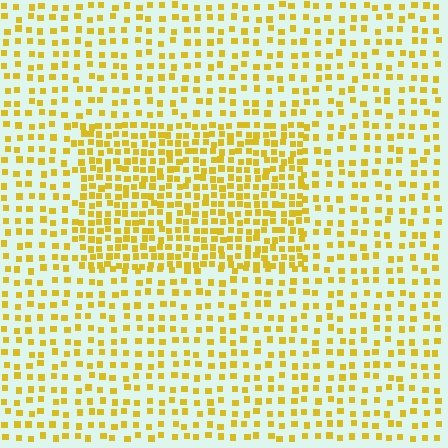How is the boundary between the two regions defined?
The boundary is defined by a change in element density (approximately 1.9x ratio). All elements are the same color, size, and shape.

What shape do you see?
I see a rectangle.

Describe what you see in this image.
The image contains small yellow elements arranged at two different densities. A rectangle-shaped region is visible where the elements are more densely packed than the surrounding area.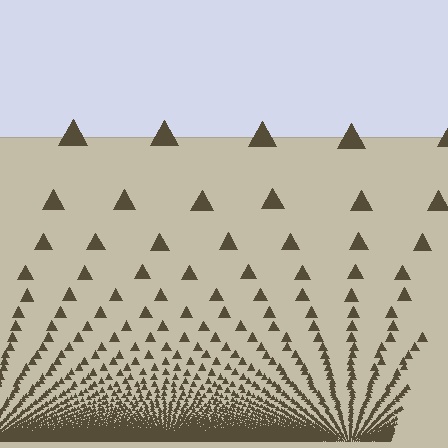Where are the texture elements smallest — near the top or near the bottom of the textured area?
Near the bottom.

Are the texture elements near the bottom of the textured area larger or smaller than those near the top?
Smaller. The gradient is inverted — elements near the bottom are smaller and denser.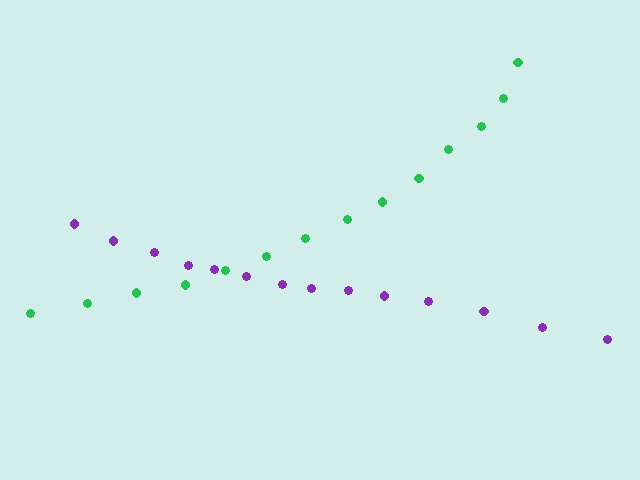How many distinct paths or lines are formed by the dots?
There are 2 distinct paths.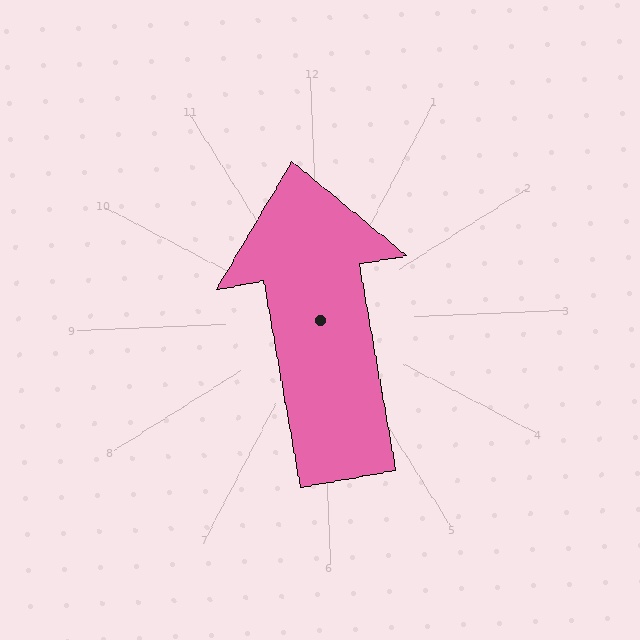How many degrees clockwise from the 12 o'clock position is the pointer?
Approximately 352 degrees.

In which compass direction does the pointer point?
North.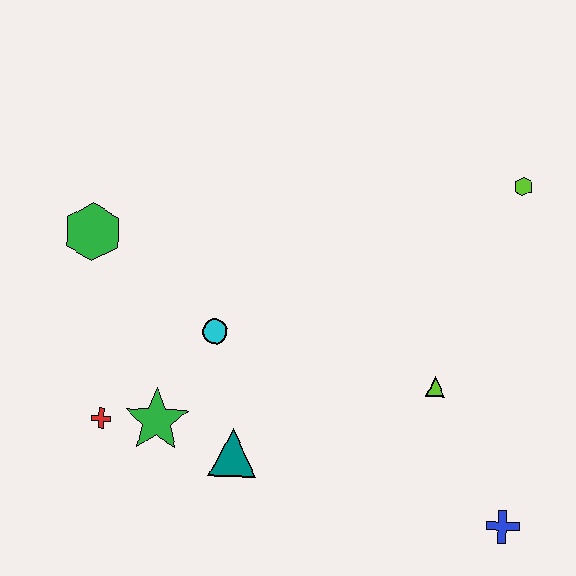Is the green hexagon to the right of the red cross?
No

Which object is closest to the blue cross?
The lime triangle is closest to the blue cross.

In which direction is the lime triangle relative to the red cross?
The lime triangle is to the right of the red cross.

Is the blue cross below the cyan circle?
Yes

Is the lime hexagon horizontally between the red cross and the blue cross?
No